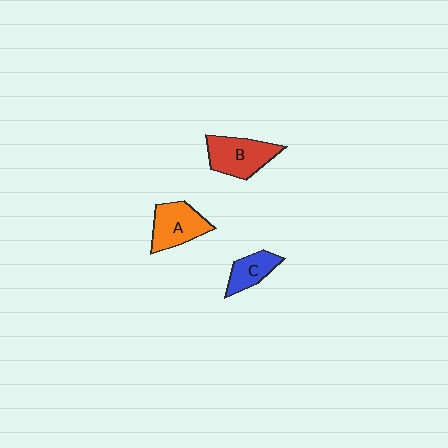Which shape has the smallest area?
Shape C (blue).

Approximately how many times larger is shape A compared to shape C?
Approximately 1.5 times.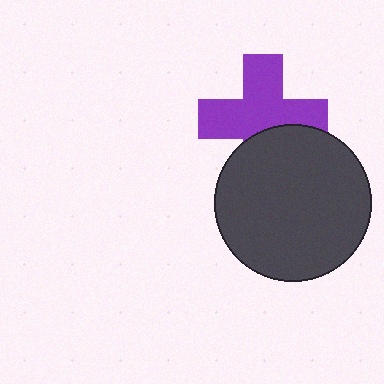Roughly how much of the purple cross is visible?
Most of it is visible (roughly 69%).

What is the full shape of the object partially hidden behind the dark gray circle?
The partially hidden object is a purple cross.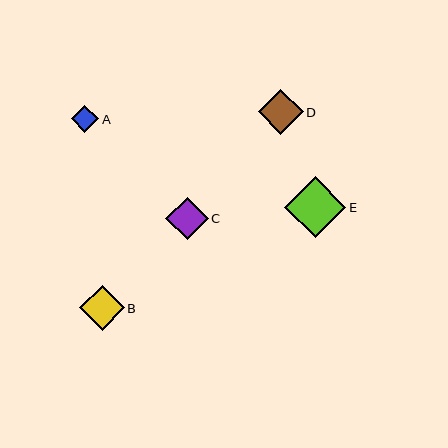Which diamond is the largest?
Diamond E is the largest with a size of approximately 61 pixels.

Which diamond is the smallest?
Diamond A is the smallest with a size of approximately 27 pixels.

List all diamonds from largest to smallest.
From largest to smallest: E, B, D, C, A.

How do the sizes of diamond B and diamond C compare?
Diamond B and diamond C are approximately the same size.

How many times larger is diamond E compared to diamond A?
Diamond E is approximately 2.2 times the size of diamond A.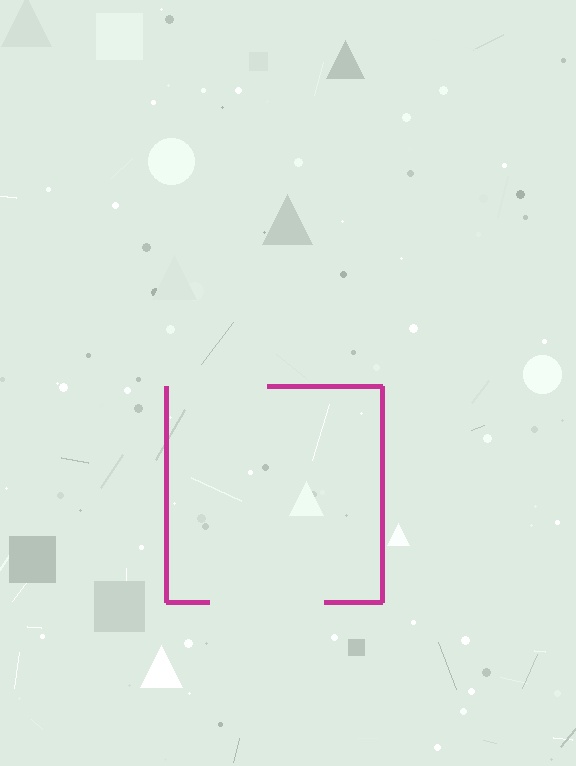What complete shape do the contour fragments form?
The contour fragments form a square.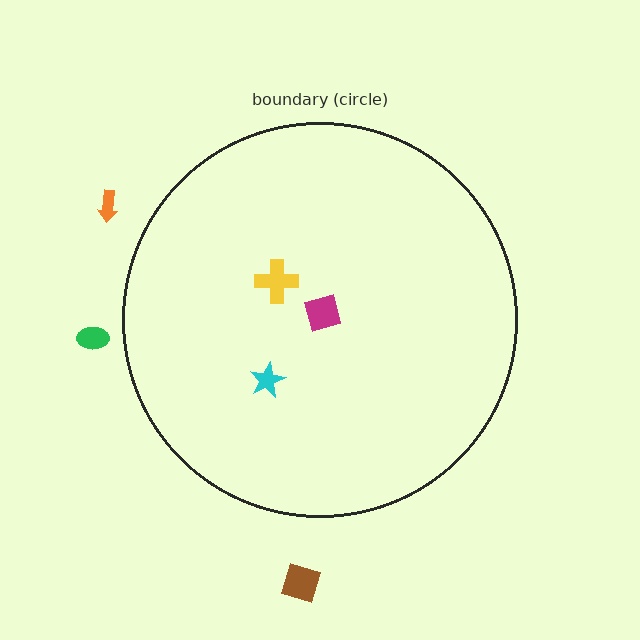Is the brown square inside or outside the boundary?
Outside.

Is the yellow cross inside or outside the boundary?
Inside.